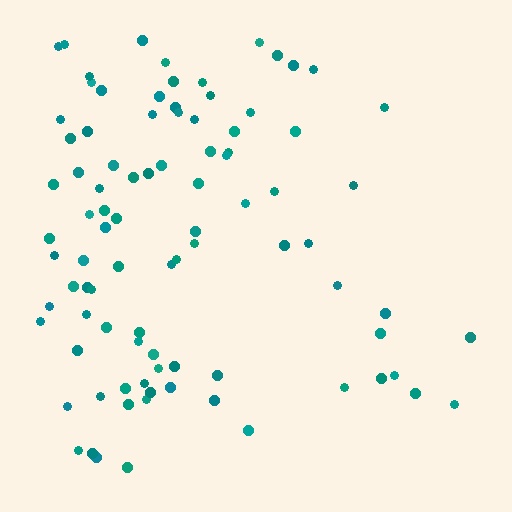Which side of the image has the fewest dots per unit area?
The right.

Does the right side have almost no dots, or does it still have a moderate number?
Still a moderate number, just noticeably fewer than the left.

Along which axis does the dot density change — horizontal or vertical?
Horizontal.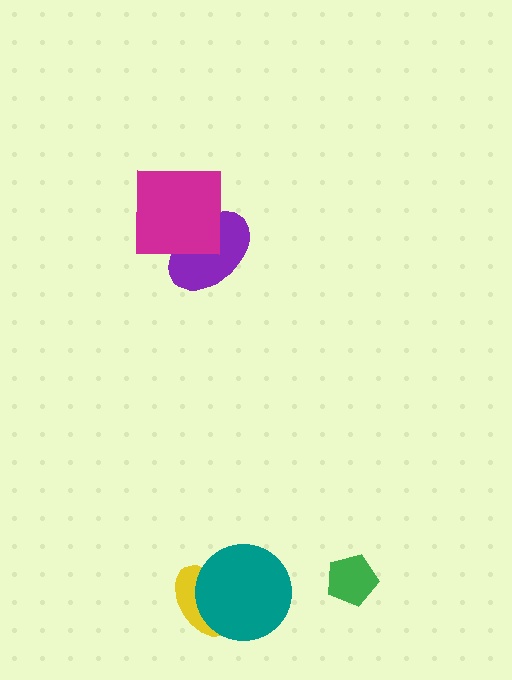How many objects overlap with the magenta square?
1 object overlaps with the magenta square.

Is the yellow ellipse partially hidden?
Yes, it is partially covered by another shape.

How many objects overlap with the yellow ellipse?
1 object overlaps with the yellow ellipse.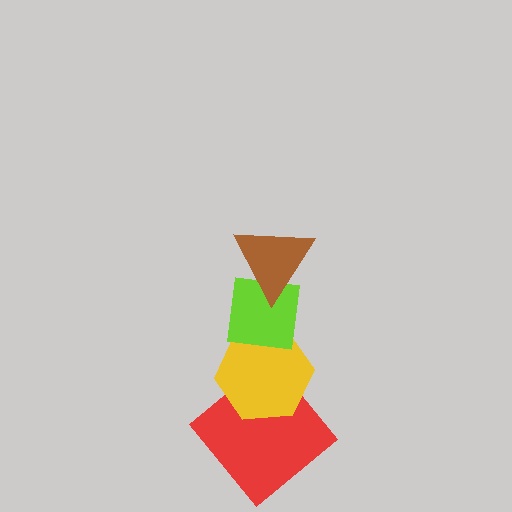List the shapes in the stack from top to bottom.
From top to bottom: the brown triangle, the lime square, the yellow hexagon, the red diamond.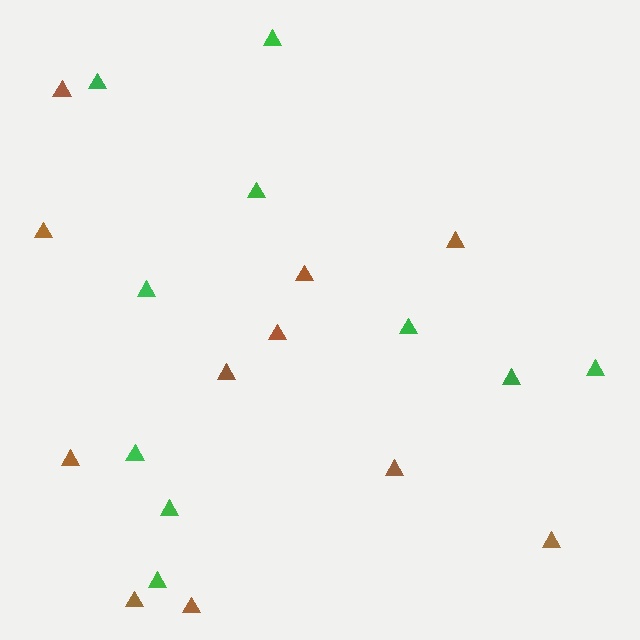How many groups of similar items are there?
There are 2 groups: one group of brown triangles (11) and one group of green triangles (10).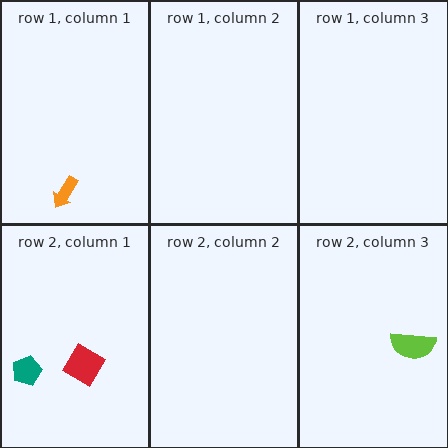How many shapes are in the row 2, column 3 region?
1.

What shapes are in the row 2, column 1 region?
The red diamond, the teal pentagon.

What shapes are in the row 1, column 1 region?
The orange arrow.